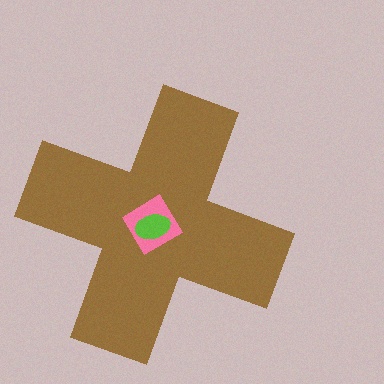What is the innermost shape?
The lime ellipse.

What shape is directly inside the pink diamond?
The lime ellipse.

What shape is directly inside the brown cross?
The pink diamond.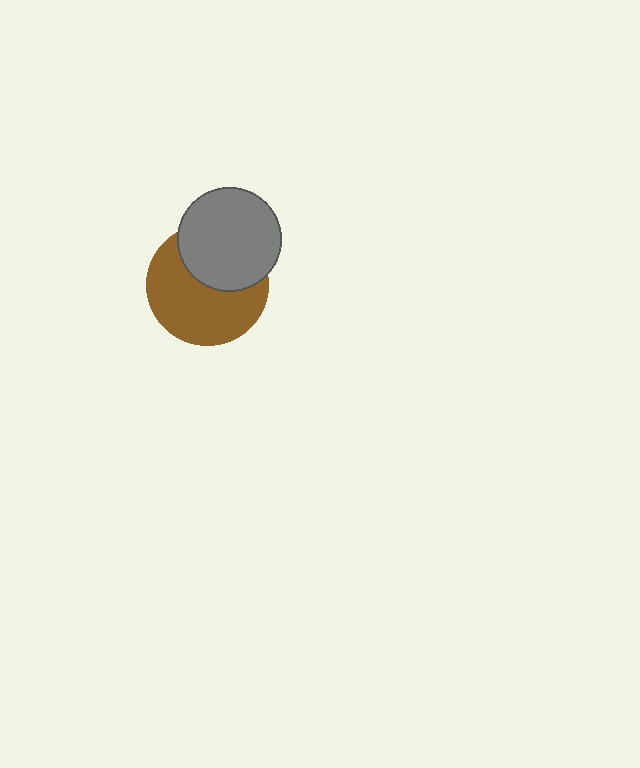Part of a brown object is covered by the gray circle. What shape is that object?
It is a circle.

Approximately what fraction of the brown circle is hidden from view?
Roughly 39% of the brown circle is hidden behind the gray circle.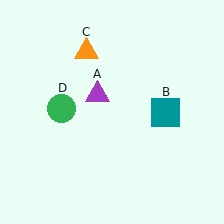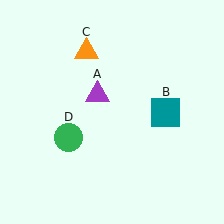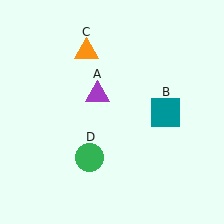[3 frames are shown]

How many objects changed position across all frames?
1 object changed position: green circle (object D).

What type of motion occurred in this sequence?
The green circle (object D) rotated counterclockwise around the center of the scene.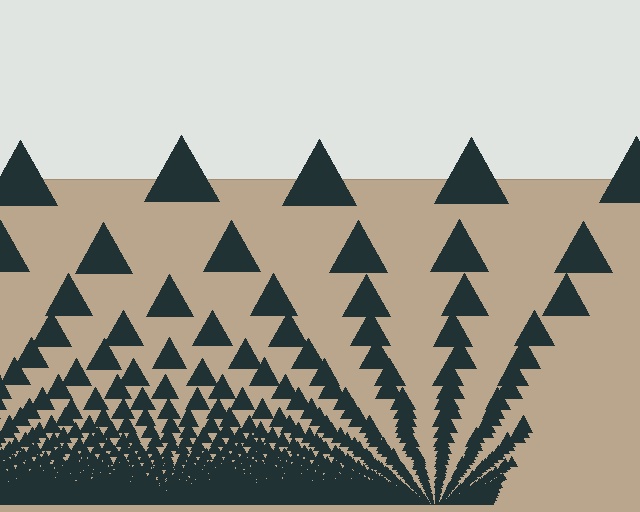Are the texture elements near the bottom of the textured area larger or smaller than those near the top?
Smaller. The gradient is inverted — elements near the bottom are smaller and denser.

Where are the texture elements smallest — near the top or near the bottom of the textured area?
Near the bottom.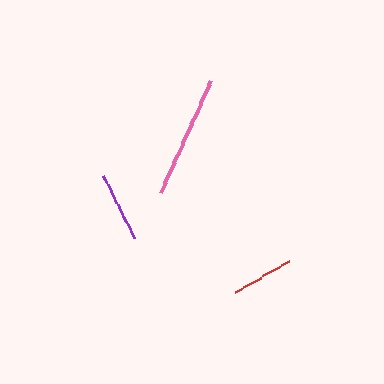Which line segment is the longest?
The pink line is the longest at approximately 122 pixels.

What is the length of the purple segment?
The purple segment is approximately 70 pixels long.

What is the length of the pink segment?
The pink segment is approximately 122 pixels long.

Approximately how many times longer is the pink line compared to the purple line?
The pink line is approximately 1.8 times the length of the purple line.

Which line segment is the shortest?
The red line is the shortest at approximately 62 pixels.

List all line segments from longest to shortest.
From longest to shortest: pink, purple, red.